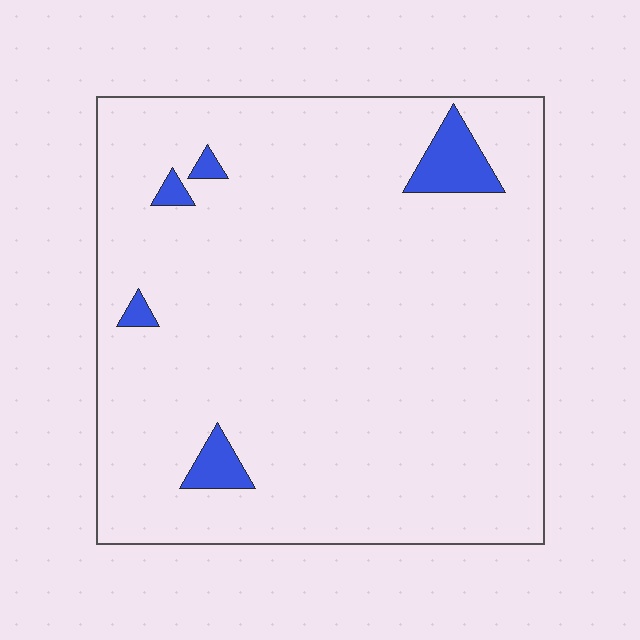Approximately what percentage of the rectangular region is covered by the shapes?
Approximately 5%.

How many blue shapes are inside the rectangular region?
5.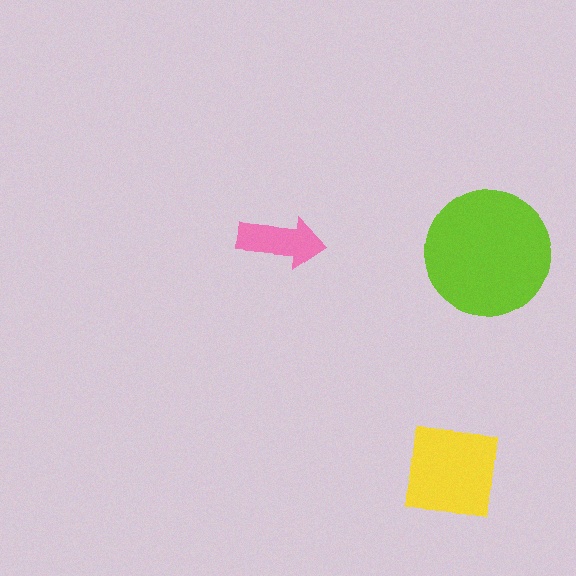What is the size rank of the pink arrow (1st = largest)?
3rd.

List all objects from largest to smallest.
The lime circle, the yellow square, the pink arrow.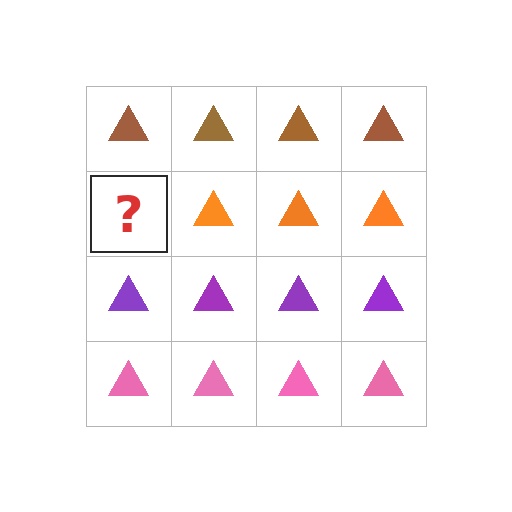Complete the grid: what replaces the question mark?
The question mark should be replaced with an orange triangle.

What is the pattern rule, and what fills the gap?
The rule is that each row has a consistent color. The gap should be filled with an orange triangle.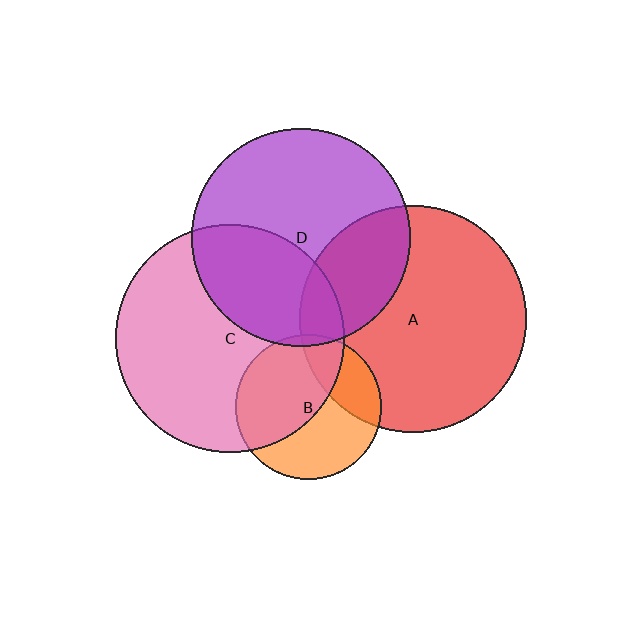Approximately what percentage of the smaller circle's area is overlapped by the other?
Approximately 5%.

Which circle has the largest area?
Circle C (pink).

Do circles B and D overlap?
Yes.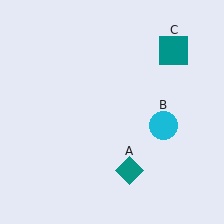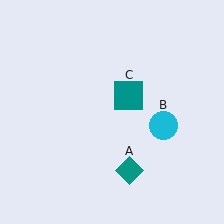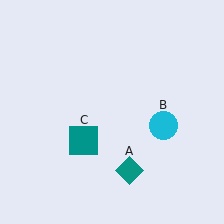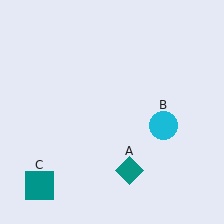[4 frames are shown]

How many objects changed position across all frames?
1 object changed position: teal square (object C).